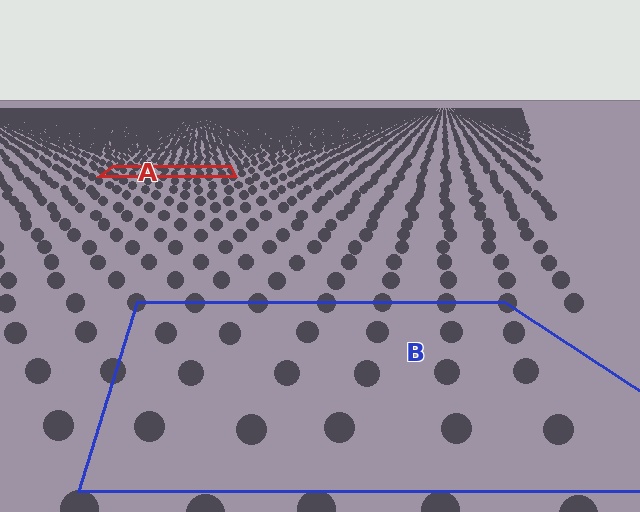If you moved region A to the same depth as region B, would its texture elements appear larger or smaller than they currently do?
They would appear larger. At a closer depth, the same texture elements are projected at a bigger on-screen size.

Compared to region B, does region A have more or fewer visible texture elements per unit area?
Region A has more texture elements per unit area — they are packed more densely because it is farther away.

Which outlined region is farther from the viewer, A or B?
Region A is farther from the viewer — the texture elements inside it appear smaller and more densely packed.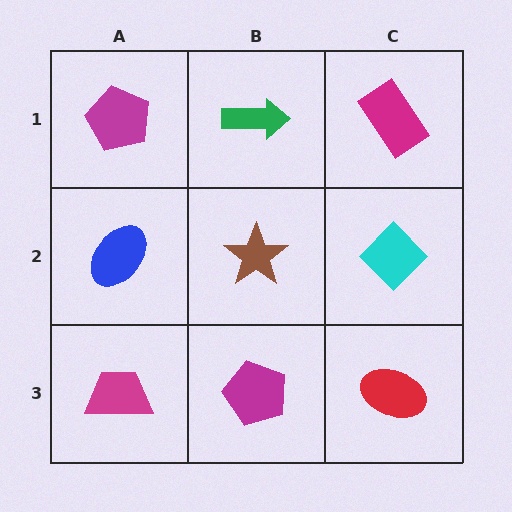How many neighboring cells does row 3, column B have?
3.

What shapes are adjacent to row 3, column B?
A brown star (row 2, column B), a magenta trapezoid (row 3, column A), a red ellipse (row 3, column C).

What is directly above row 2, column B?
A green arrow.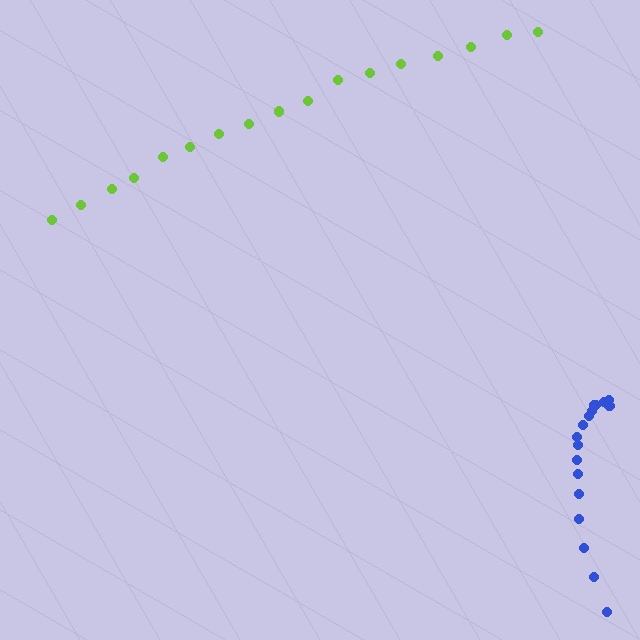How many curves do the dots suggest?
There are 2 distinct paths.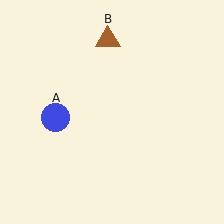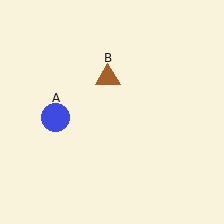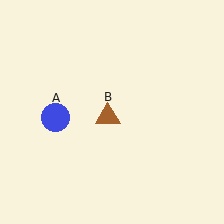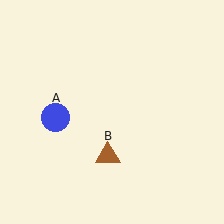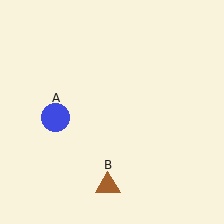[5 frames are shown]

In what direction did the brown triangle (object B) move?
The brown triangle (object B) moved down.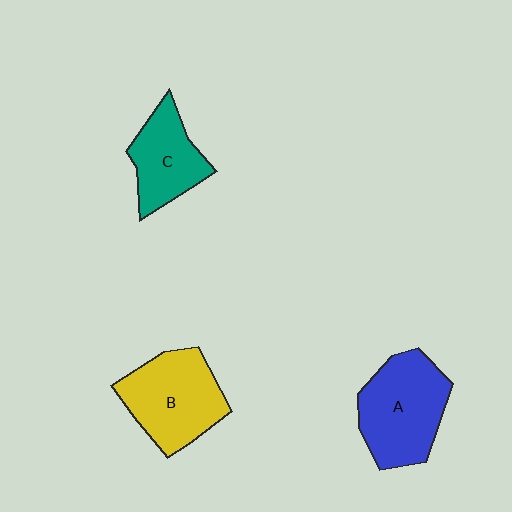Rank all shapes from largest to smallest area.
From largest to smallest: A (blue), B (yellow), C (teal).